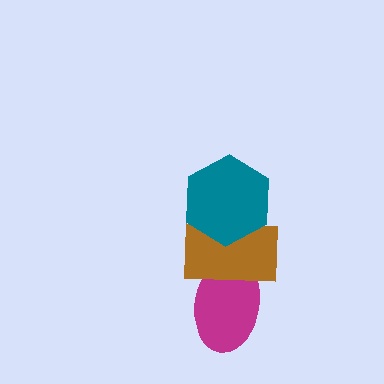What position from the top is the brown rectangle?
The brown rectangle is 2nd from the top.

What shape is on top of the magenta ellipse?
The brown rectangle is on top of the magenta ellipse.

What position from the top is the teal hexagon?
The teal hexagon is 1st from the top.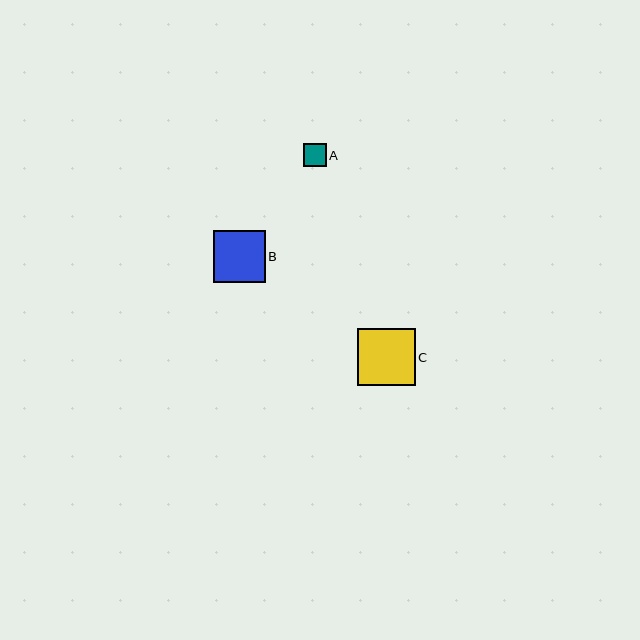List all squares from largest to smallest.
From largest to smallest: C, B, A.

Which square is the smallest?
Square A is the smallest with a size of approximately 23 pixels.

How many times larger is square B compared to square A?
Square B is approximately 2.2 times the size of square A.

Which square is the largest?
Square C is the largest with a size of approximately 58 pixels.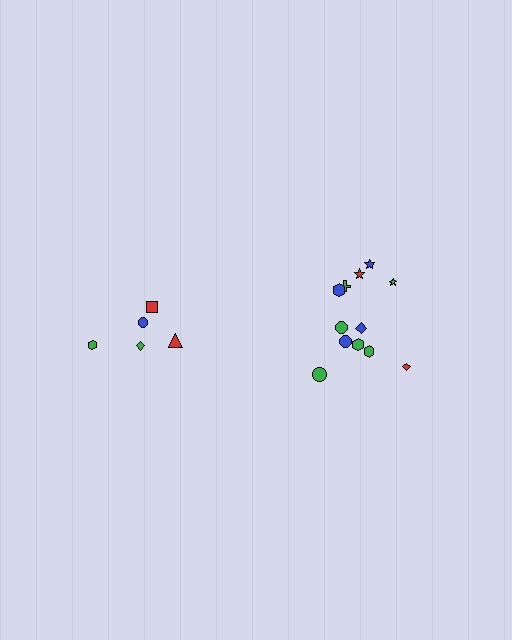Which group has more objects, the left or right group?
The right group.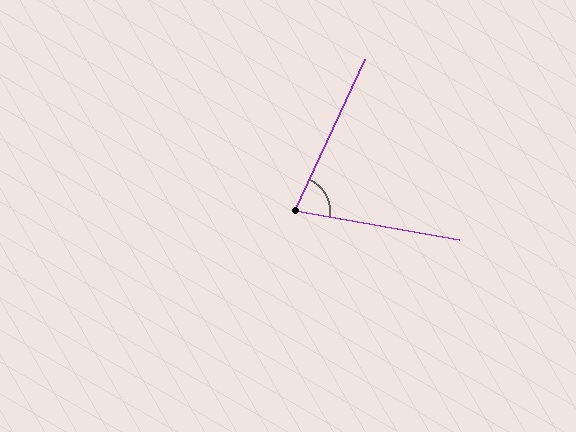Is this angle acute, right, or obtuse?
It is acute.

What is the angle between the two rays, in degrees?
Approximately 75 degrees.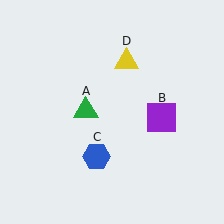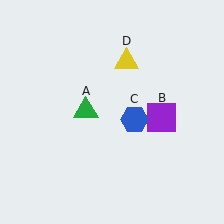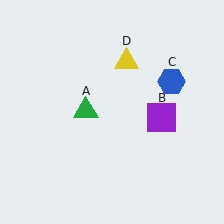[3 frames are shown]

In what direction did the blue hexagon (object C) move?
The blue hexagon (object C) moved up and to the right.